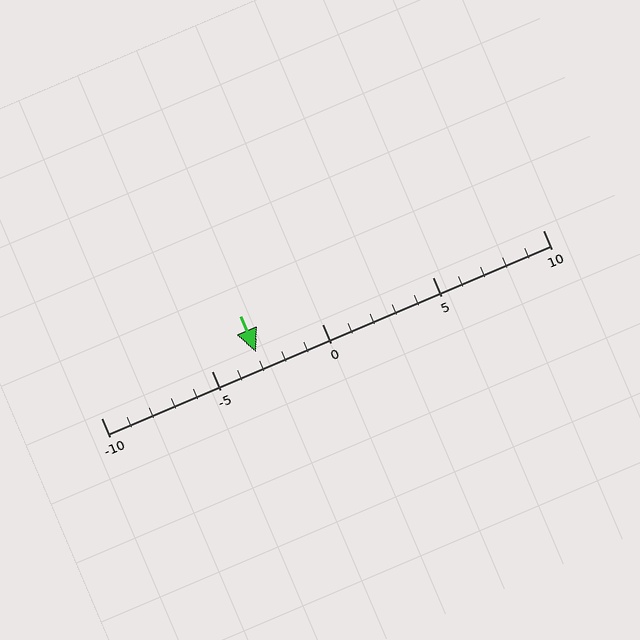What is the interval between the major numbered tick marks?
The major tick marks are spaced 5 units apart.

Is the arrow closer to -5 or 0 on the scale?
The arrow is closer to -5.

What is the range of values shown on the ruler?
The ruler shows values from -10 to 10.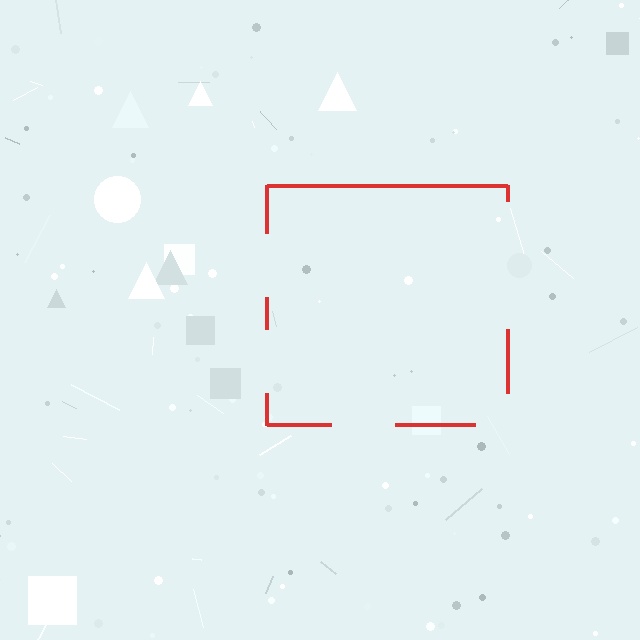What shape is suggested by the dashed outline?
The dashed outline suggests a square.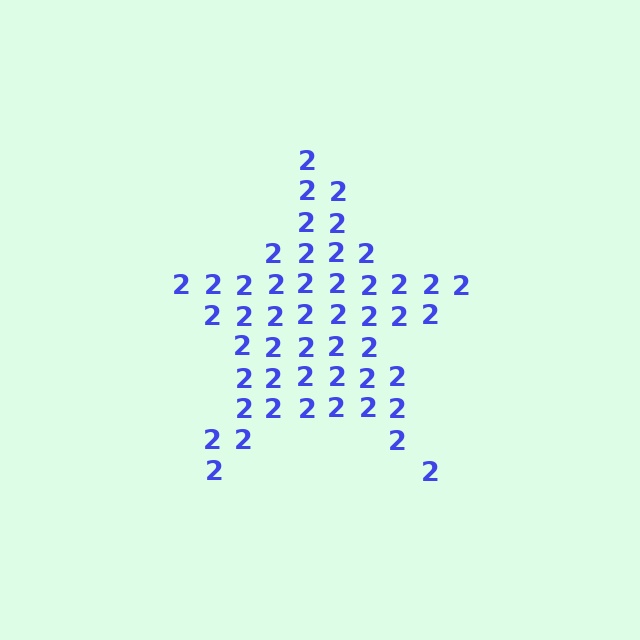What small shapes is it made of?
It is made of small digit 2's.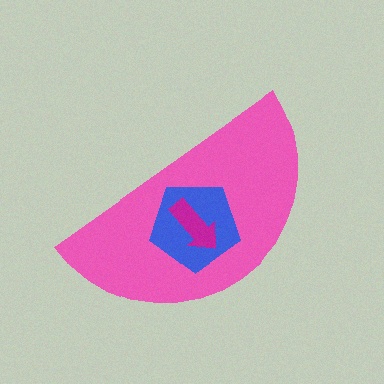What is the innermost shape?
The magenta arrow.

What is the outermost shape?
The pink semicircle.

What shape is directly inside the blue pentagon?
The magenta arrow.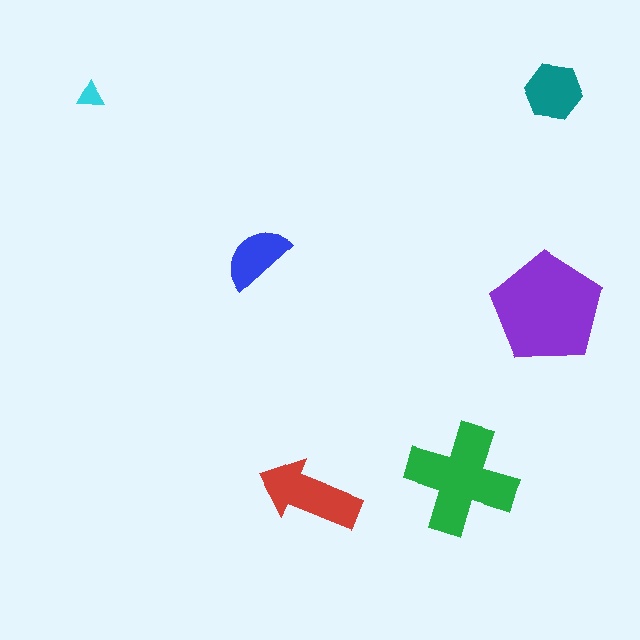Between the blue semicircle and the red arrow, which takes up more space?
The red arrow.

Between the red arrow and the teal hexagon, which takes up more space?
The red arrow.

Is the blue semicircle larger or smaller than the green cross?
Smaller.